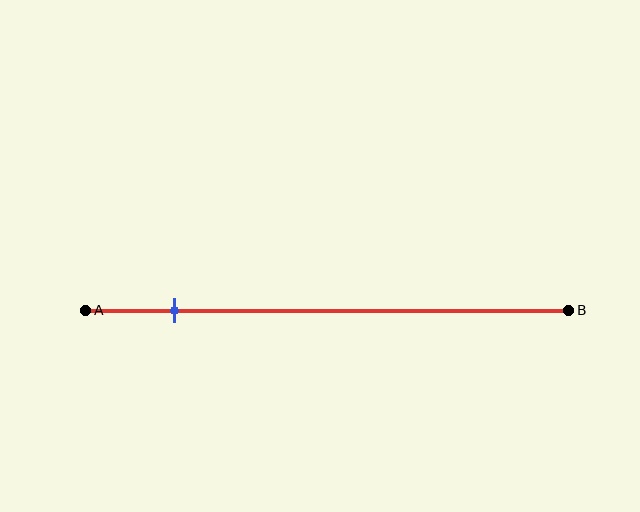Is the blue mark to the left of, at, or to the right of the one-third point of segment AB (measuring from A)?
The blue mark is to the left of the one-third point of segment AB.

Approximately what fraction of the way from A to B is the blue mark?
The blue mark is approximately 20% of the way from A to B.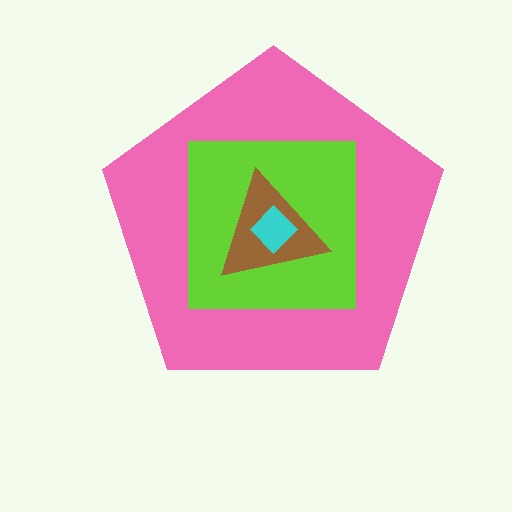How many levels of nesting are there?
4.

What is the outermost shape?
The pink pentagon.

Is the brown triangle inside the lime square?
Yes.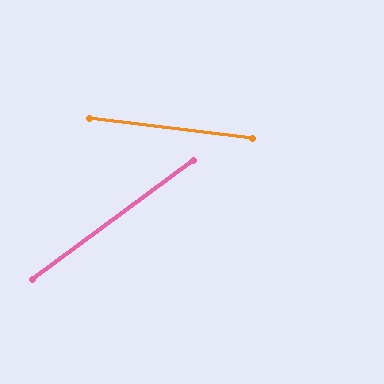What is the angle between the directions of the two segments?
Approximately 44 degrees.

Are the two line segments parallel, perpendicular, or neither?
Neither parallel nor perpendicular — they differ by about 44°.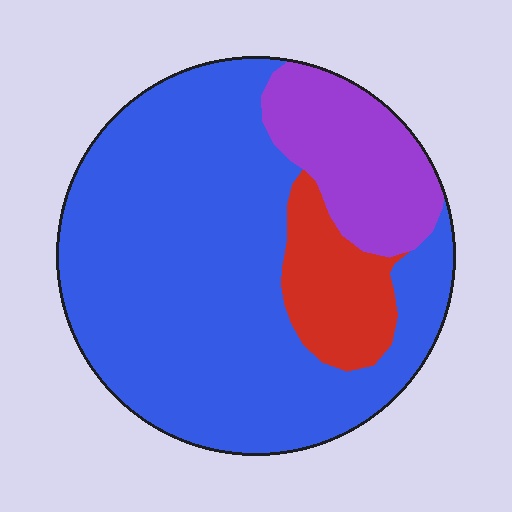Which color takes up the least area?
Red, at roughly 10%.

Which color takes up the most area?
Blue, at roughly 70%.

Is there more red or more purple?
Purple.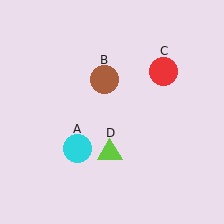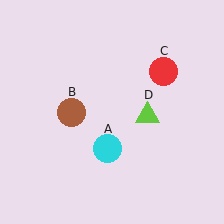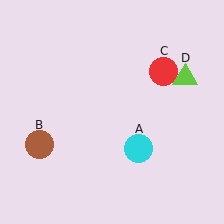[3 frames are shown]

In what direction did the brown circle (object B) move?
The brown circle (object B) moved down and to the left.